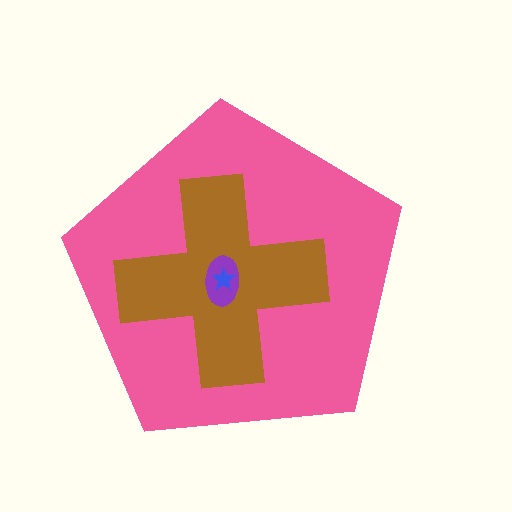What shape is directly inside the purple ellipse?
The blue star.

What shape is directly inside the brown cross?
The purple ellipse.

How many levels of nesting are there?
4.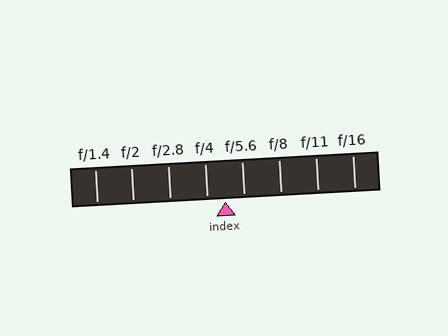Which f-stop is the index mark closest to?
The index mark is closest to f/4.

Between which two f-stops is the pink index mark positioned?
The index mark is between f/4 and f/5.6.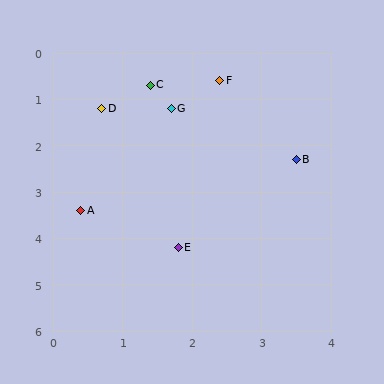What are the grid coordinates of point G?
Point G is at approximately (1.7, 1.2).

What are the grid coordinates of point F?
Point F is at approximately (2.4, 0.6).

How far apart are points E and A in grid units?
Points E and A are about 1.6 grid units apart.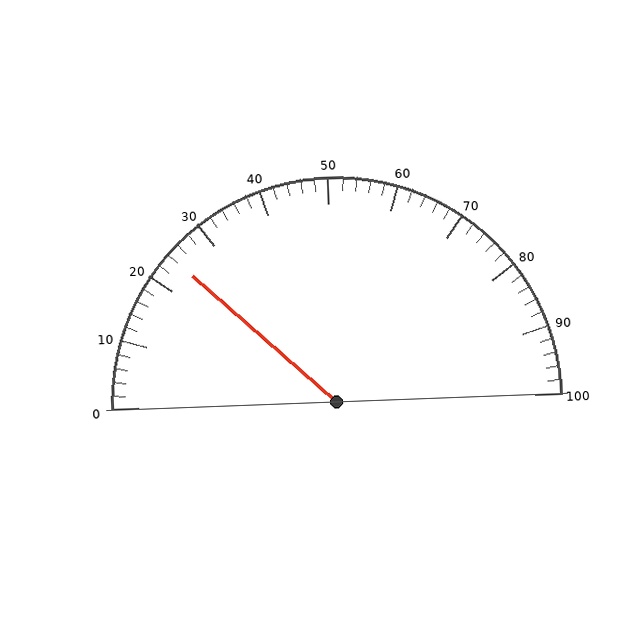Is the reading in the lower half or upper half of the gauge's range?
The reading is in the lower half of the range (0 to 100).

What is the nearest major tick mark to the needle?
The nearest major tick mark is 20.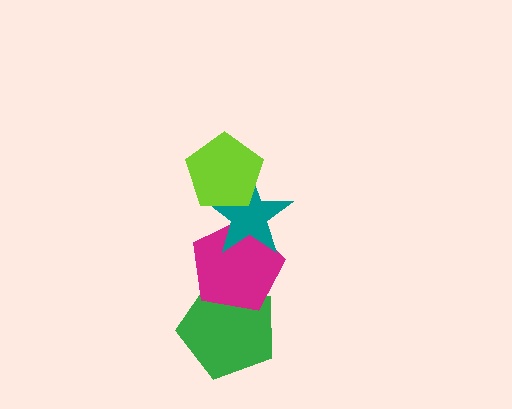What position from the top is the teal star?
The teal star is 2nd from the top.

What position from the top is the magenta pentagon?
The magenta pentagon is 3rd from the top.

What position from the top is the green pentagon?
The green pentagon is 4th from the top.